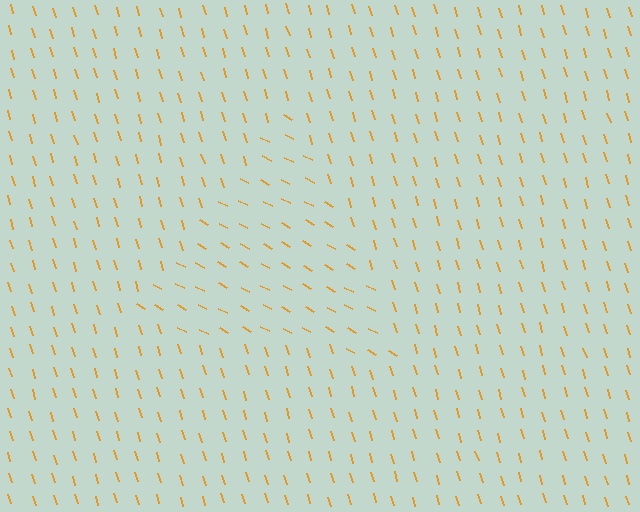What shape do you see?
I see a triangle.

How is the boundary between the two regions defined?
The boundary is defined purely by a change in line orientation (approximately 45 degrees difference). All lines are the same color and thickness.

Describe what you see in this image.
The image is filled with small orange line segments. A triangle region in the image has lines oriented differently from the surrounding lines, creating a visible texture boundary.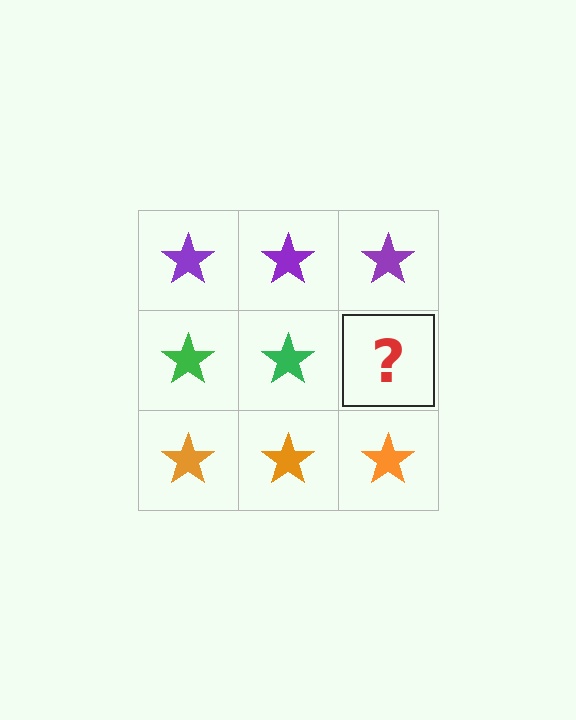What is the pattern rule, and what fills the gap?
The rule is that each row has a consistent color. The gap should be filled with a green star.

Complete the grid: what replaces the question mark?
The question mark should be replaced with a green star.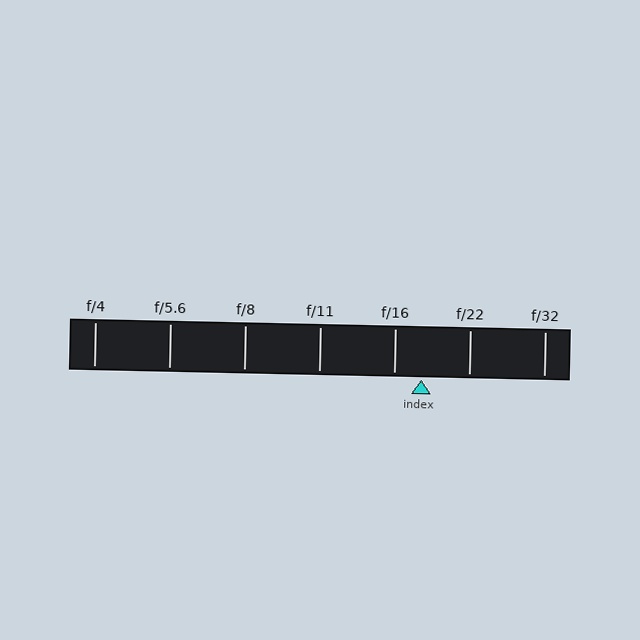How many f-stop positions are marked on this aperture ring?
There are 7 f-stop positions marked.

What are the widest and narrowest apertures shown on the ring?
The widest aperture shown is f/4 and the narrowest is f/32.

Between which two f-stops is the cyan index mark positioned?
The index mark is between f/16 and f/22.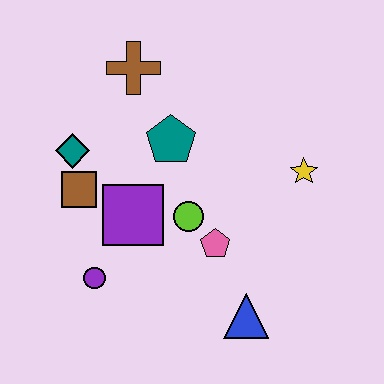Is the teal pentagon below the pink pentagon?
No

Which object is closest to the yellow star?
The pink pentagon is closest to the yellow star.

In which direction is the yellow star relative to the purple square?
The yellow star is to the right of the purple square.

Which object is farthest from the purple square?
The yellow star is farthest from the purple square.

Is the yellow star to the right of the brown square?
Yes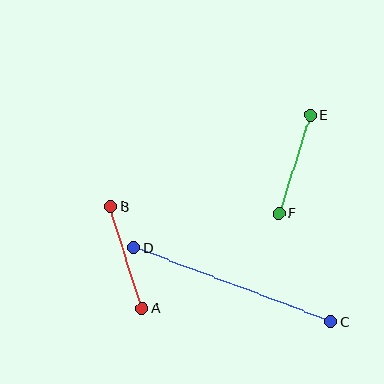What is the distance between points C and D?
The distance is approximately 211 pixels.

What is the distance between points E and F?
The distance is approximately 103 pixels.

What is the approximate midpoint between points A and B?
The midpoint is at approximately (127, 257) pixels.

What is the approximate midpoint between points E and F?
The midpoint is at approximately (294, 164) pixels.